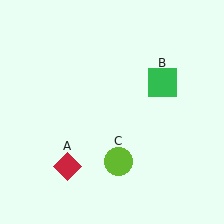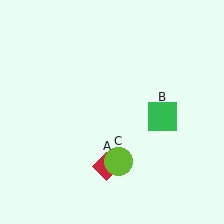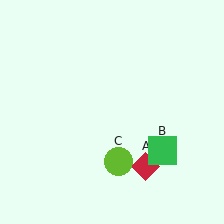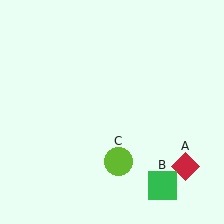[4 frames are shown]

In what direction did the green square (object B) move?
The green square (object B) moved down.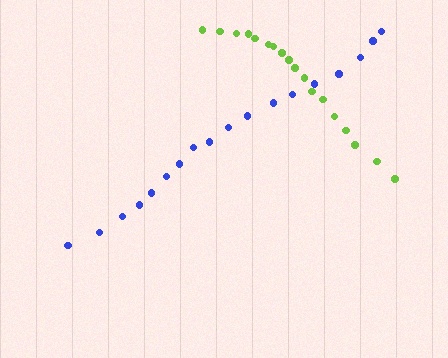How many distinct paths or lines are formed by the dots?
There are 2 distinct paths.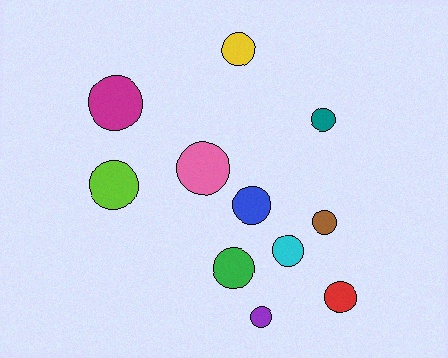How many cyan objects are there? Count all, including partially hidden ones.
There is 1 cyan object.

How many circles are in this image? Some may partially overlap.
There are 11 circles.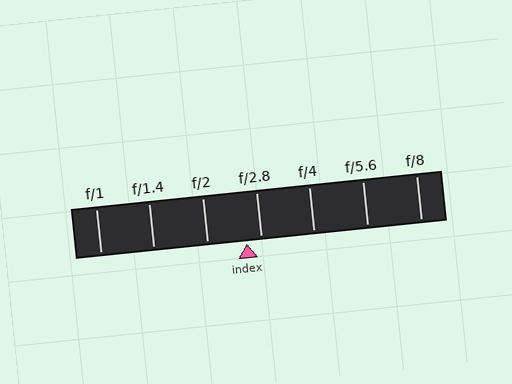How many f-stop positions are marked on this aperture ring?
There are 7 f-stop positions marked.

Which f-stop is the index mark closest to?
The index mark is closest to f/2.8.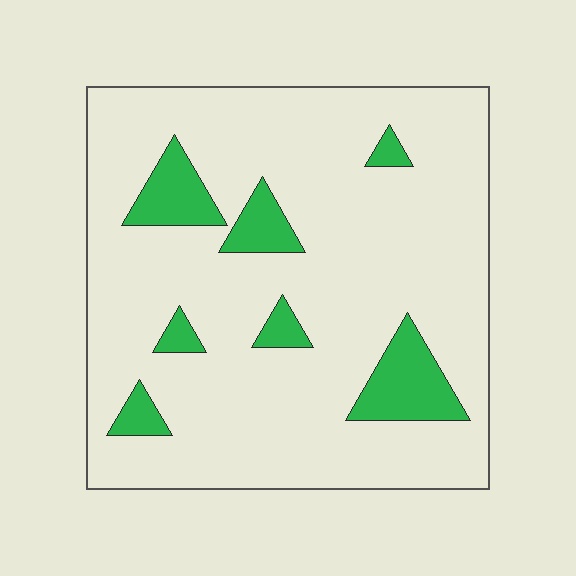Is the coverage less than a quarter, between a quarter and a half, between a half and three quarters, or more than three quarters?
Less than a quarter.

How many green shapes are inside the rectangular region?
7.